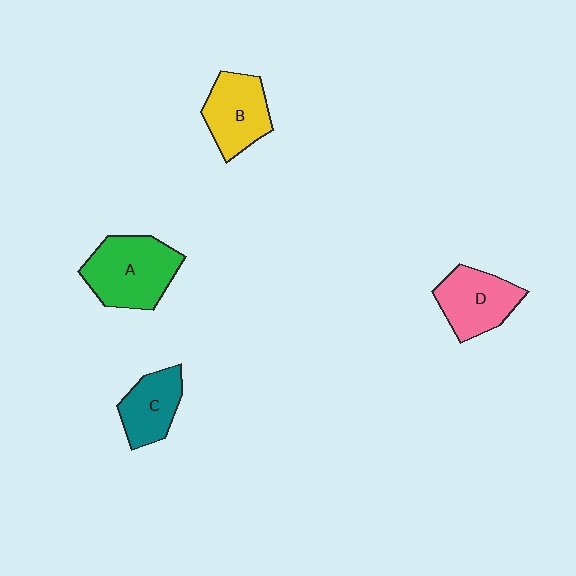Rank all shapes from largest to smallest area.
From largest to smallest: A (green), D (pink), B (yellow), C (teal).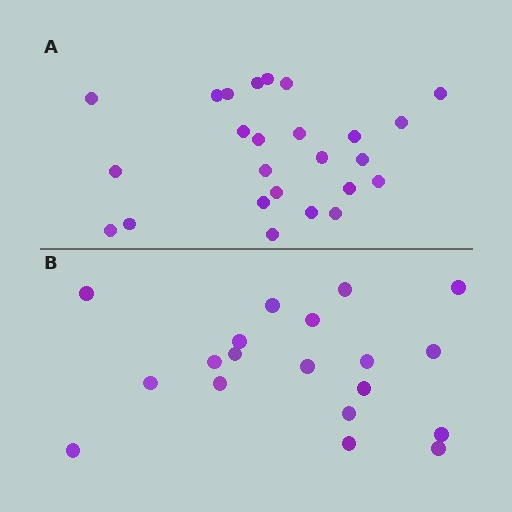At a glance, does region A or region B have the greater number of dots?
Region A (the top region) has more dots.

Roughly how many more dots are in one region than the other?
Region A has about 6 more dots than region B.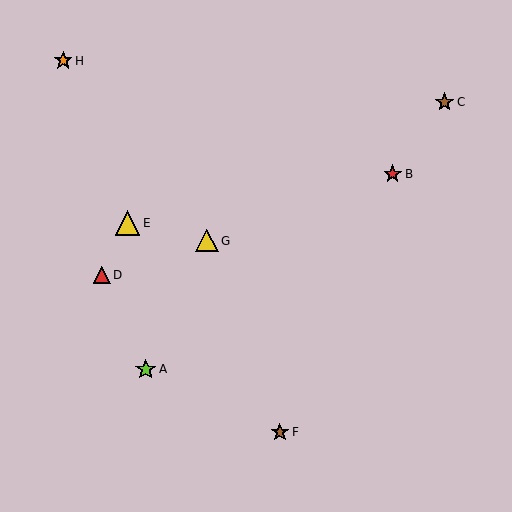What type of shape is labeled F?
Shape F is a brown star.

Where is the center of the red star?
The center of the red star is at (393, 174).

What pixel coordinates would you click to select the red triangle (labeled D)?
Click at (102, 275) to select the red triangle D.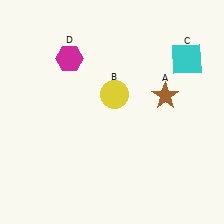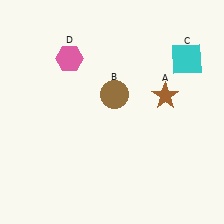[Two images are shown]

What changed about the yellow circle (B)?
In Image 1, B is yellow. In Image 2, it changed to brown.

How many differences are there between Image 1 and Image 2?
There are 2 differences between the two images.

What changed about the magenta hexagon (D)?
In Image 1, D is magenta. In Image 2, it changed to pink.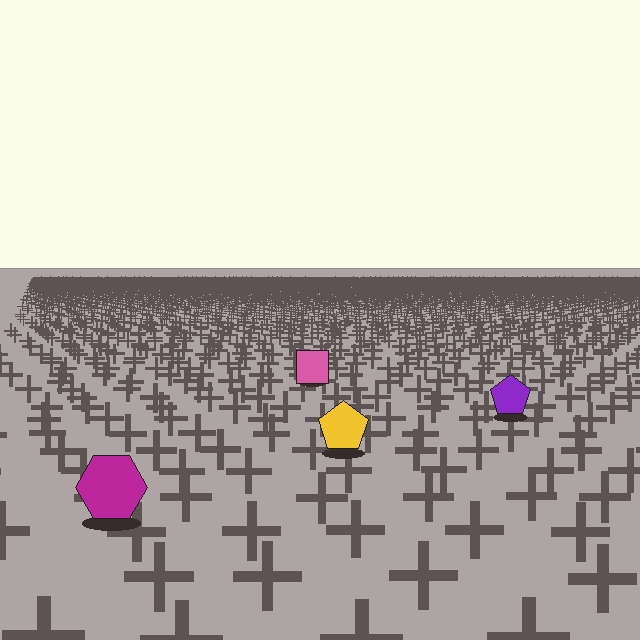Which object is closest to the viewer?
The magenta hexagon is closest. The texture marks near it are larger and more spread out.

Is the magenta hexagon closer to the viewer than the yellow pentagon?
Yes. The magenta hexagon is closer — you can tell from the texture gradient: the ground texture is coarser near it.